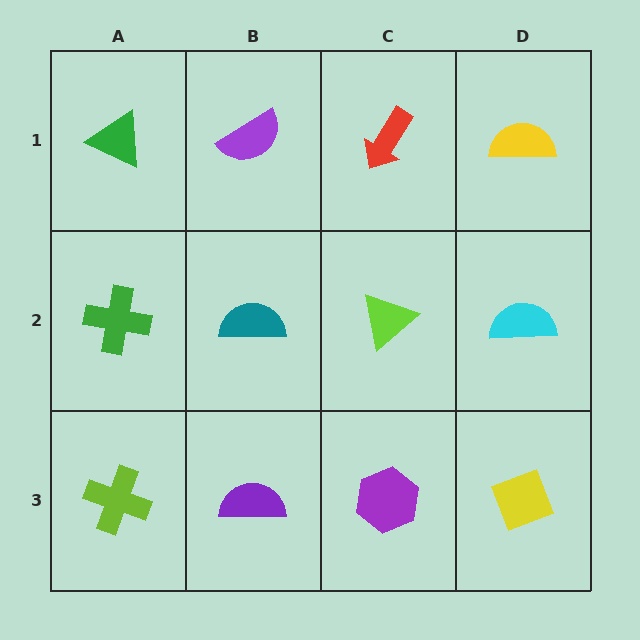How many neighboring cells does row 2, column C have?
4.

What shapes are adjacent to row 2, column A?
A green triangle (row 1, column A), a lime cross (row 3, column A), a teal semicircle (row 2, column B).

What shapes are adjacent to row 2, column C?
A red arrow (row 1, column C), a purple hexagon (row 3, column C), a teal semicircle (row 2, column B), a cyan semicircle (row 2, column D).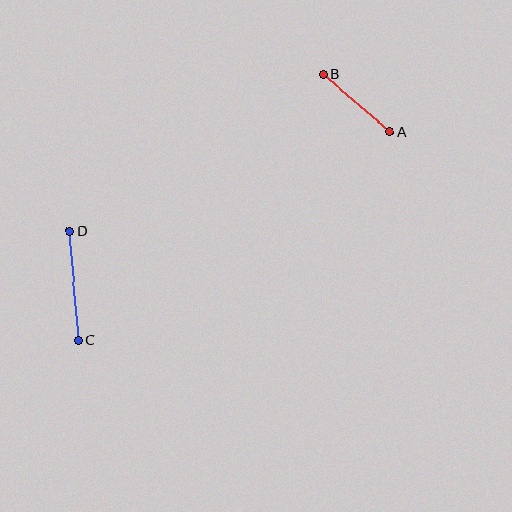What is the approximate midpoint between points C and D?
The midpoint is at approximately (74, 285) pixels.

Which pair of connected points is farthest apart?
Points C and D are farthest apart.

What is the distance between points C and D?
The distance is approximately 110 pixels.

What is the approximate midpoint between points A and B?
The midpoint is at approximately (357, 103) pixels.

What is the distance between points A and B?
The distance is approximately 88 pixels.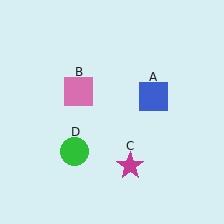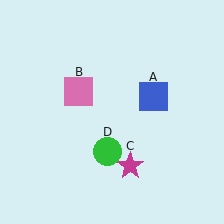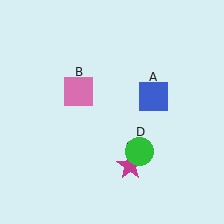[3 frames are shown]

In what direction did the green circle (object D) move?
The green circle (object D) moved right.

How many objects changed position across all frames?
1 object changed position: green circle (object D).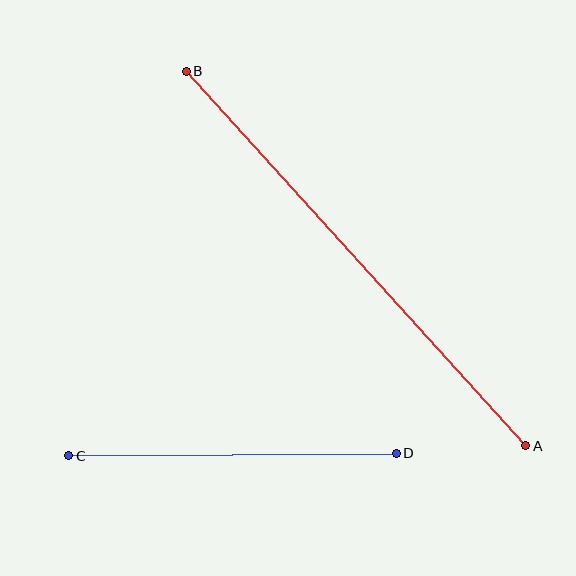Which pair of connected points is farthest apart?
Points A and B are farthest apart.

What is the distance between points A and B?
The distance is approximately 505 pixels.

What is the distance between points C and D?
The distance is approximately 327 pixels.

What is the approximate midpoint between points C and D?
The midpoint is at approximately (232, 454) pixels.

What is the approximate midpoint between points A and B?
The midpoint is at approximately (356, 259) pixels.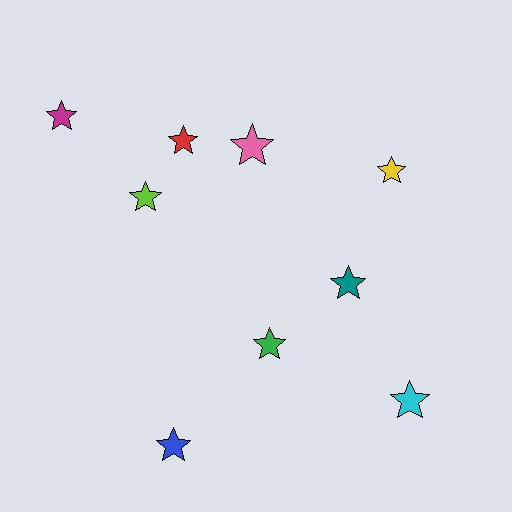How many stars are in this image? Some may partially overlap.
There are 9 stars.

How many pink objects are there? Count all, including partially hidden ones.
There is 1 pink object.